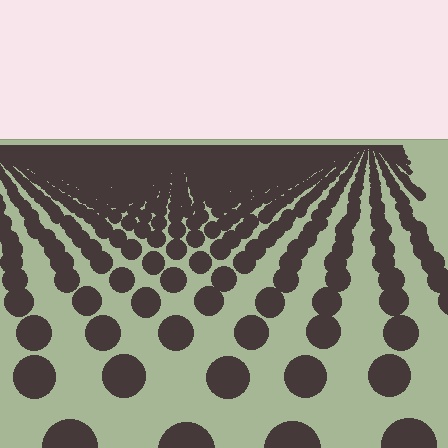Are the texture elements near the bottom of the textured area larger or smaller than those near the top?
Larger. Near the bottom, elements are closer to the viewer and appear at a bigger on-screen size.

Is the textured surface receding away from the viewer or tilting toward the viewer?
The surface is receding away from the viewer. Texture elements get smaller and denser toward the top.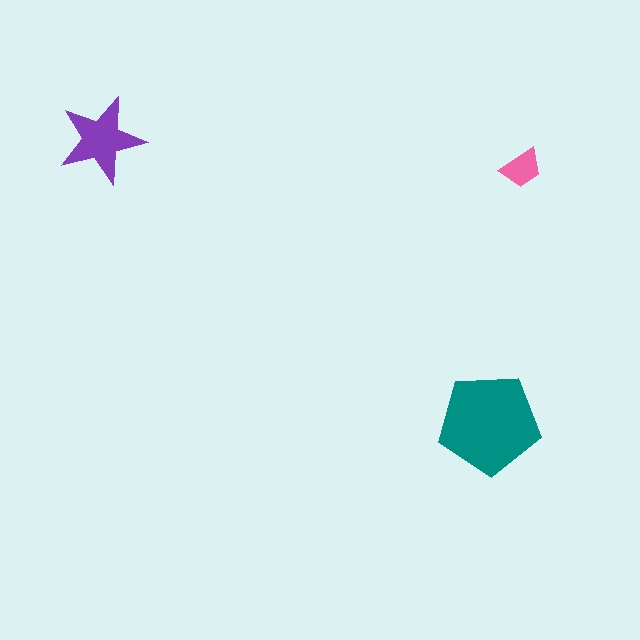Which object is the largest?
The teal pentagon.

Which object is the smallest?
The pink trapezoid.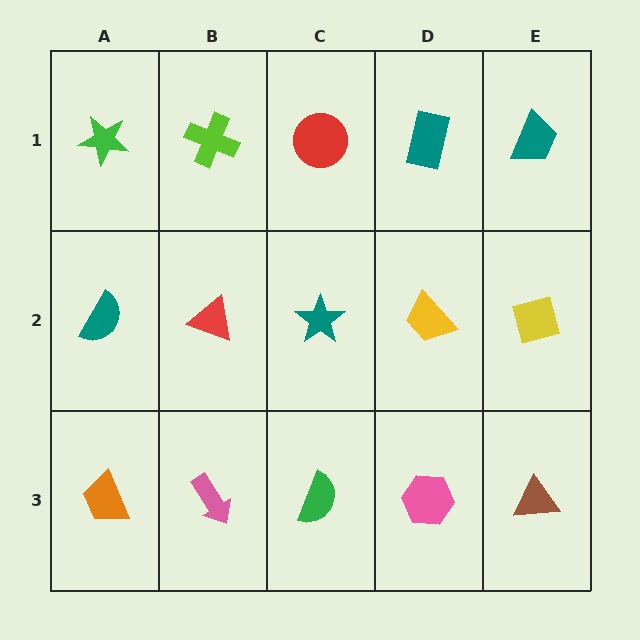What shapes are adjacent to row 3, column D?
A yellow trapezoid (row 2, column D), a green semicircle (row 3, column C), a brown triangle (row 3, column E).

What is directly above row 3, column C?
A teal star.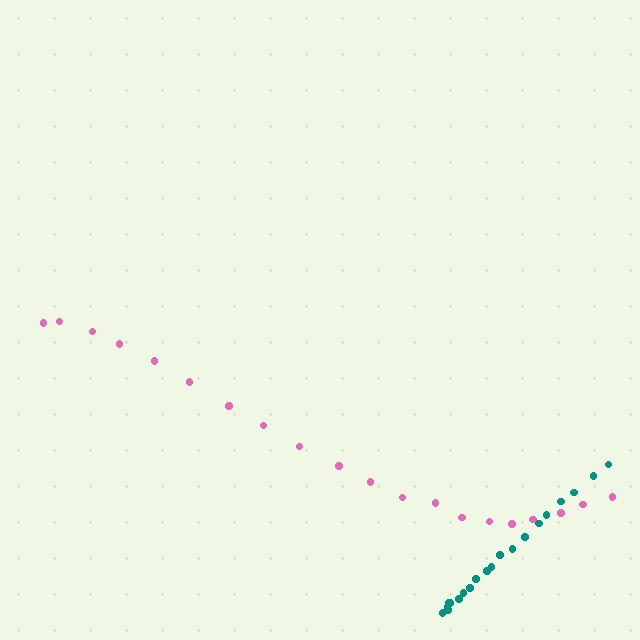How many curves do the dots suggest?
There are 2 distinct paths.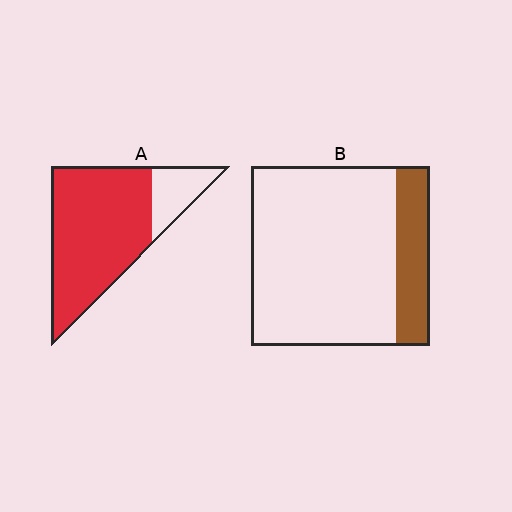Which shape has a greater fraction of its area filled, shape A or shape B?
Shape A.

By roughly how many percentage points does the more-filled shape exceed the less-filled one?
By roughly 60 percentage points (A over B).